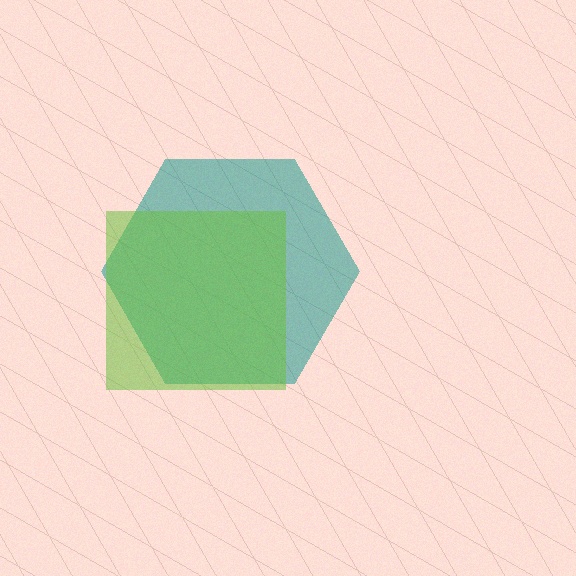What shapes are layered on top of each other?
The layered shapes are: a teal hexagon, a lime square.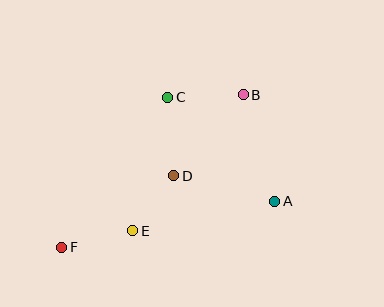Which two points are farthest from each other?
Points B and F are farthest from each other.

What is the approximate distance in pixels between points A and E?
The distance between A and E is approximately 145 pixels.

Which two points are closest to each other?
Points D and E are closest to each other.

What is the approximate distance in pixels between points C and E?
The distance between C and E is approximately 138 pixels.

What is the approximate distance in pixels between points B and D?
The distance between B and D is approximately 107 pixels.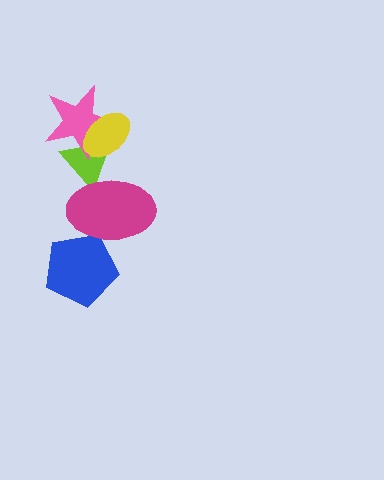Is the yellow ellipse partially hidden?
No, no other shape covers it.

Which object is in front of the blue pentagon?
The magenta ellipse is in front of the blue pentagon.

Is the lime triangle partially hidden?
Yes, it is partially covered by another shape.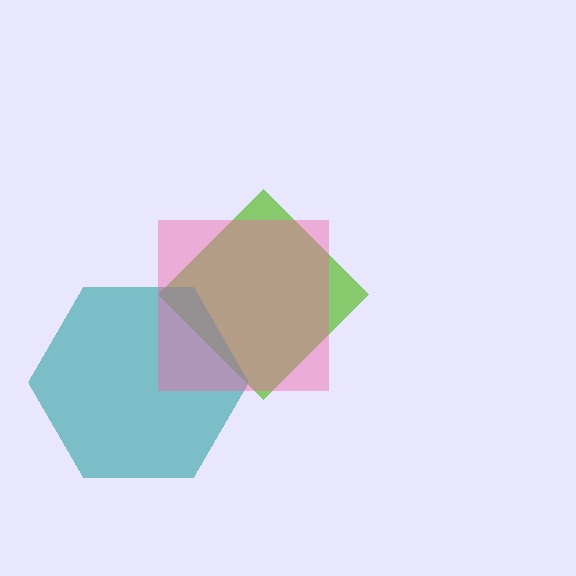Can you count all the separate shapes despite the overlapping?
Yes, there are 3 separate shapes.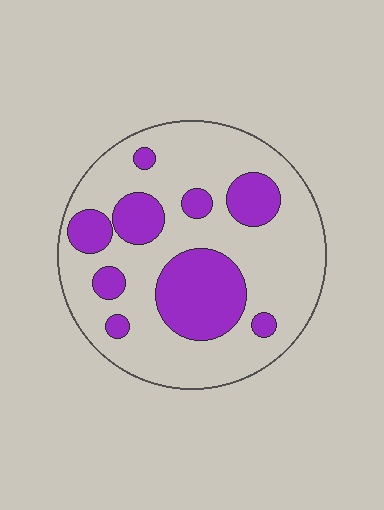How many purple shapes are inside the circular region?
9.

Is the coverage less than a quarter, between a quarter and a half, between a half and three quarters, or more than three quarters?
Between a quarter and a half.